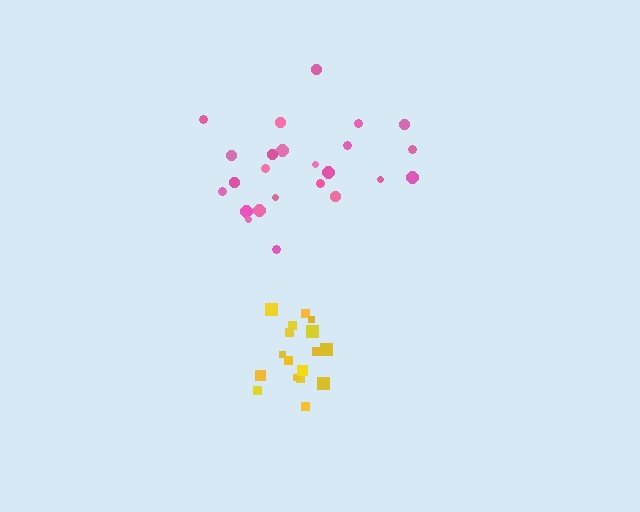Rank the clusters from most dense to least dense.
yellow, pink.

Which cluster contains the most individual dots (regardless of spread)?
Pink (24).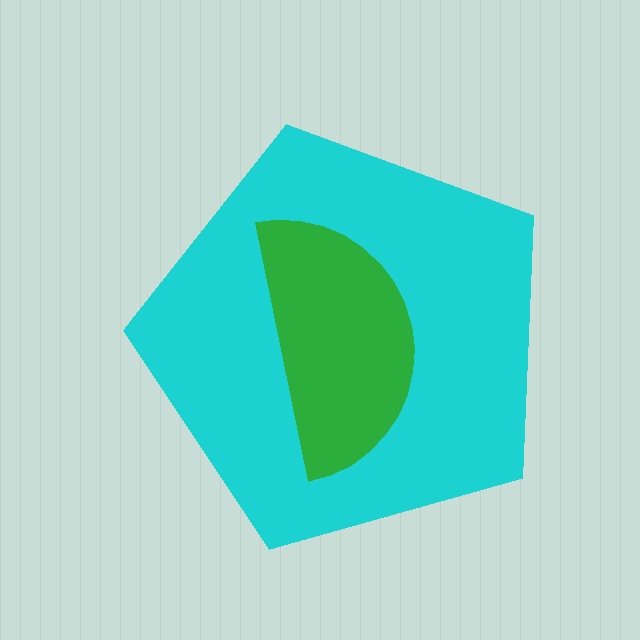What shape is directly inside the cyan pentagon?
The green semicircle.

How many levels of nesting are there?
2.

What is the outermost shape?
The cyan pentagon.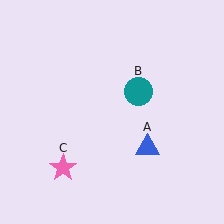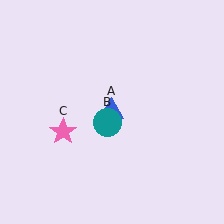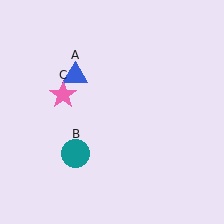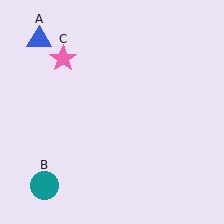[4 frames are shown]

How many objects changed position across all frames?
3 objects changed position: blue triangle (object A), teal circle (object B), pink star (object C).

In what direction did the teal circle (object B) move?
The teal circle (object B) moved down and to the left.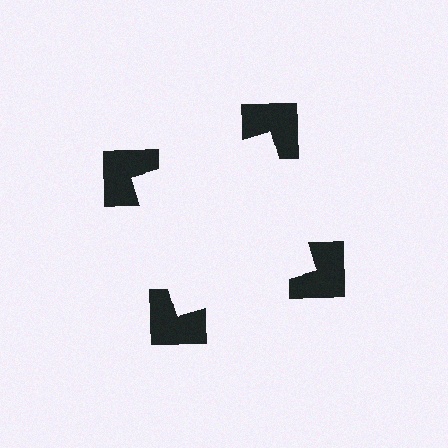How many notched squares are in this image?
There are 4 — one at each vertex of the illusory square.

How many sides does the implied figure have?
4 sides.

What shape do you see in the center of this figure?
An illusory square — its edges are inferred from the aligned wedge cuts in the notched squares, not physically drawn.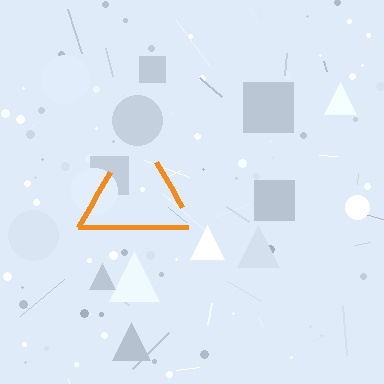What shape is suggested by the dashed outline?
The dashed outline suggests a triangle.